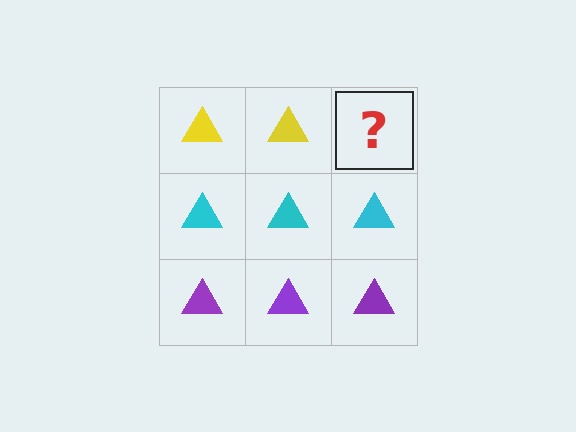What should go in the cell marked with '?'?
The missing cell should contain a yellow triangle.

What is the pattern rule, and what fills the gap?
The rule is that each row has a consistent color. The gap should be filled with a yellow triangle.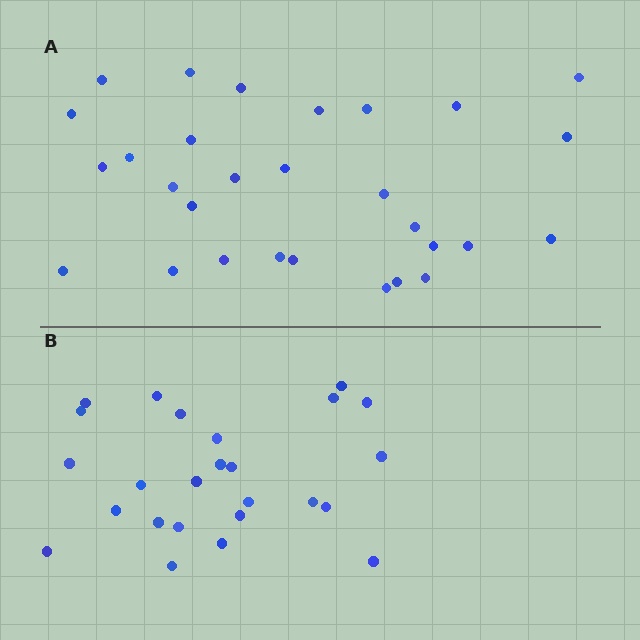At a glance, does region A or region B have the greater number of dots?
Region A (the top region) has more dots.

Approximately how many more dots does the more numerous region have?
Region A has about 4 more dots than region B.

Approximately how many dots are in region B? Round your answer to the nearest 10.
About 20 dots. (The exact count is 25, which rounds to 20.)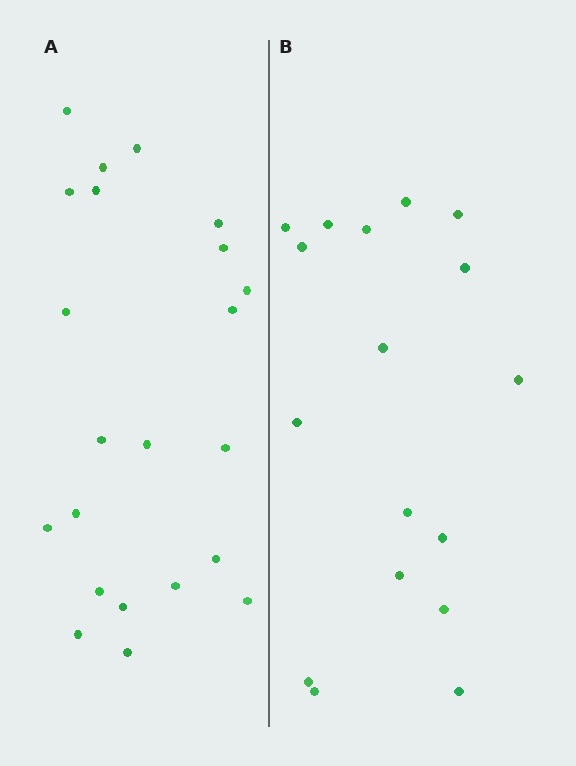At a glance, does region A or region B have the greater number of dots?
Region A (the left region) has more dots.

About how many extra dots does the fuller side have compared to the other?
Region A has about 5 more dots than region B.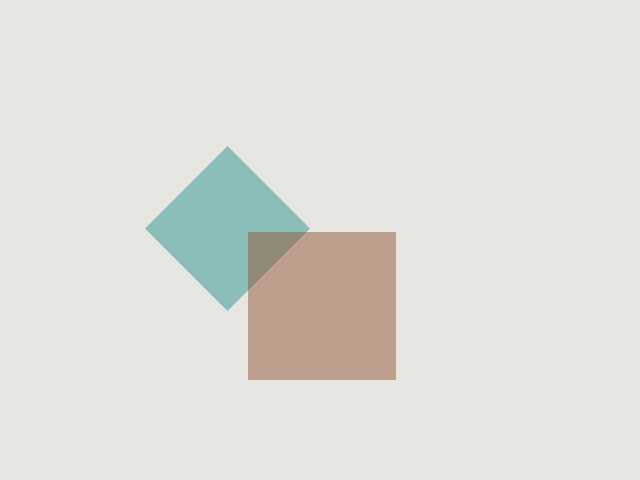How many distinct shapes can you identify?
There are 2 distinct shapes: a teal diamond, a brown square.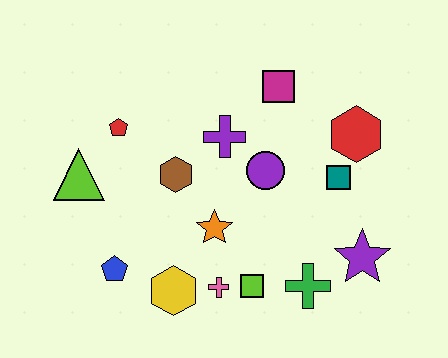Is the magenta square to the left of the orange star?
No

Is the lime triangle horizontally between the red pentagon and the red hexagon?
No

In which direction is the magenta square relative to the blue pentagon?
The magenta square is above the blue pentagon.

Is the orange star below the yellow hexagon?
No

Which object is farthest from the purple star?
The lime triangle is farthest from the purple star.